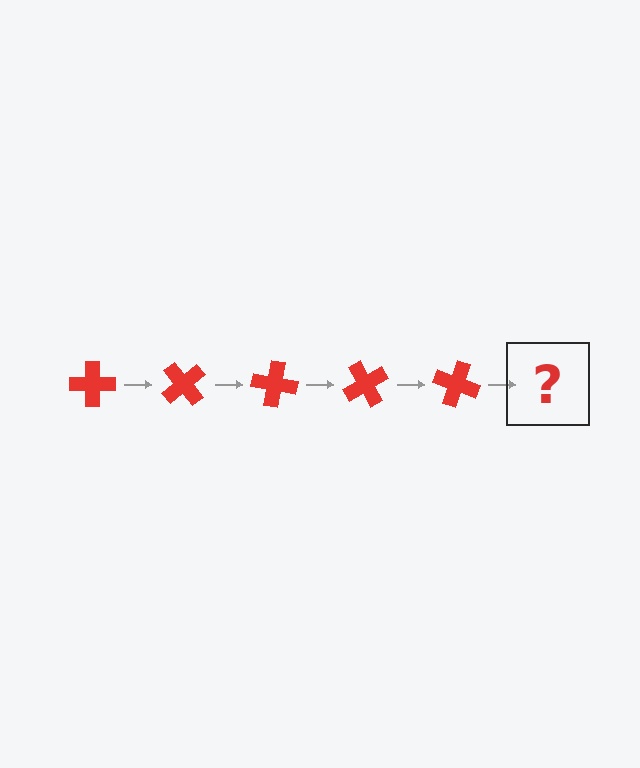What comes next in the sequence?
The next element should be a red cross rotated 250 degrees.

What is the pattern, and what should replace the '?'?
The pattern is that the cross rotates 50 degrees each step. The '?' should be a red cross rotated 250 degrees.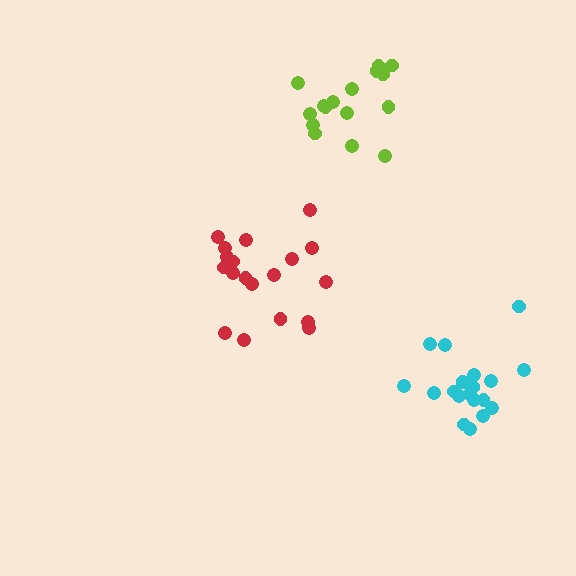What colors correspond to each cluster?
The clusters are colored: red, lime, cyan.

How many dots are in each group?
Group 1: 19 dots, Group 2: 16 dots, Group 3: 20 dots (55 total).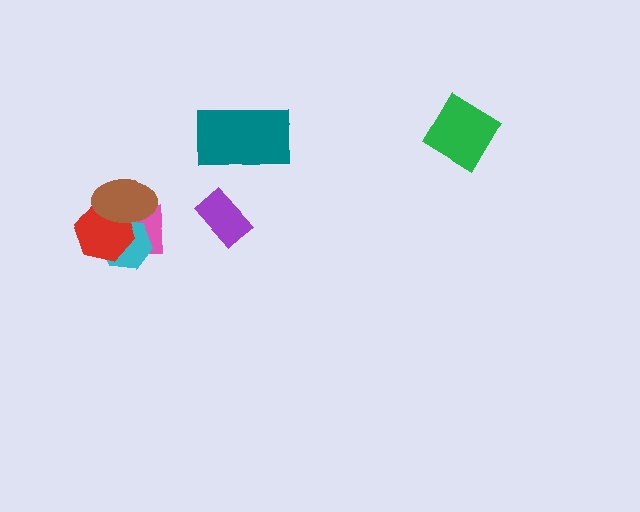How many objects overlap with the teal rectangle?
0 objects overlap with the teal rectangle.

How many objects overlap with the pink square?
3 objects overlap with the pink square.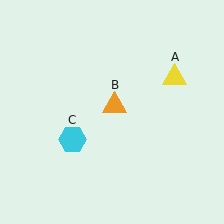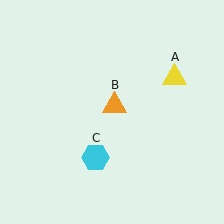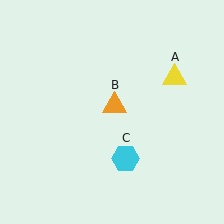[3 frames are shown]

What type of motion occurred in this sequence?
The cyan hexagon (object C) rotated counterclockwise around the center of the scene.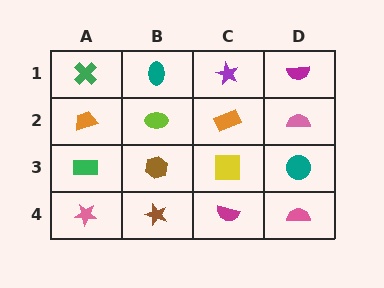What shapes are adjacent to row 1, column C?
An orange rectangle (row 2, column C), a teal ellipse (row 1, column B), a magenta semicircle (row 1, column D).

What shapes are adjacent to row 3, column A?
An orange trapezoid (row 2, column A), a pink star (row 4, column A), a brown hexagon (row 3, column B).